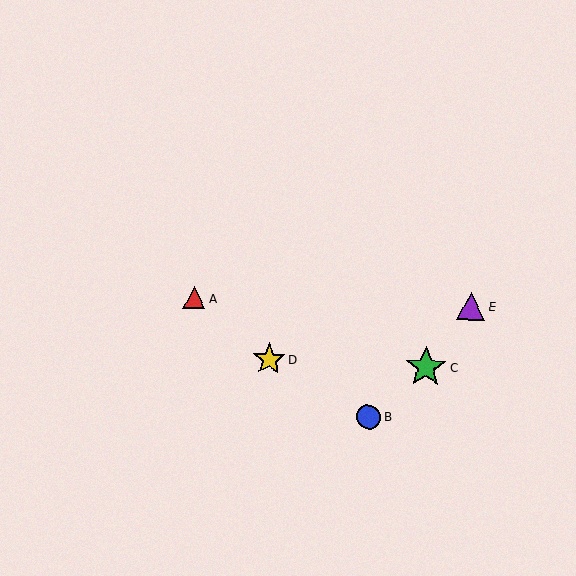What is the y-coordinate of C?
Object C is at y≈367.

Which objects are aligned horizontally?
Objects A, E are aligned horizontally.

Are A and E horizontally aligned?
Yes, both are at y≈298.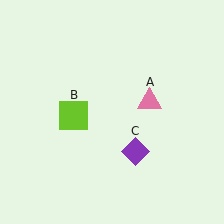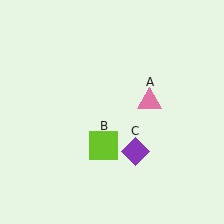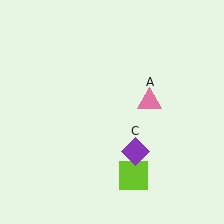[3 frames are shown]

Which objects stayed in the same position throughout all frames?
Pink triangle (object A) and purple diamond (object C) remained stationary.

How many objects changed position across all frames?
1 object changed position: lime square (object B).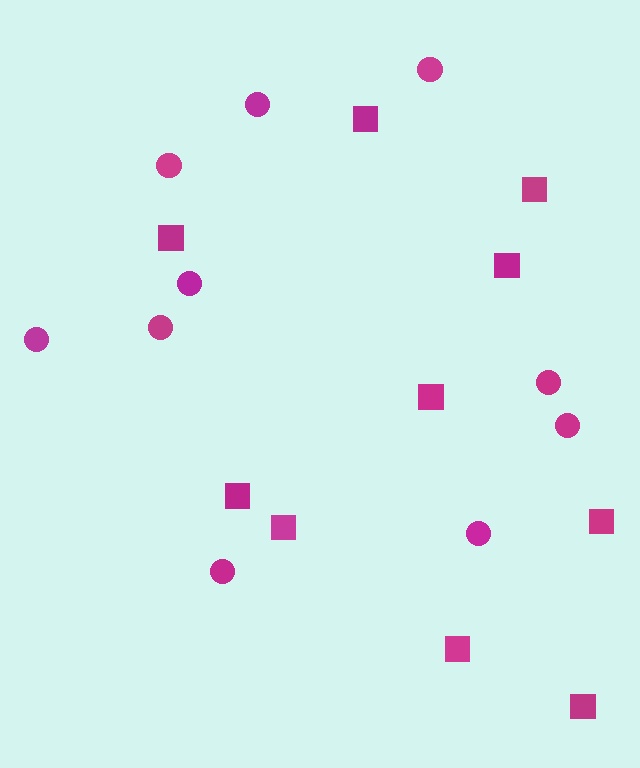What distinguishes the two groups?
There are 2 groups: one group of squares (10) and one group of circles (10).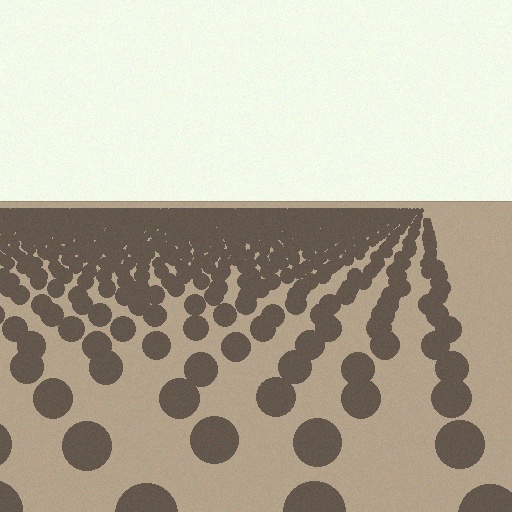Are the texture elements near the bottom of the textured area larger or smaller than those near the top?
Larger. Near the bottom, elements are closer to the viewer and appear at a bigger on-screen size.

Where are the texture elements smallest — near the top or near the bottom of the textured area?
Near the top.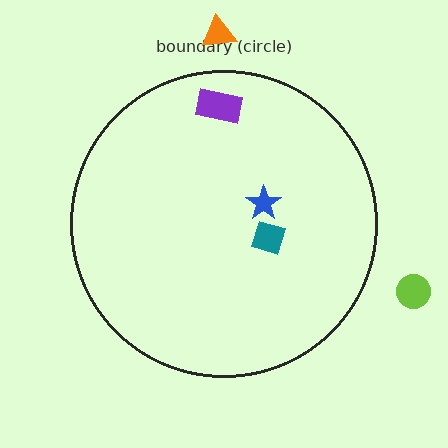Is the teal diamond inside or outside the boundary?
Inside.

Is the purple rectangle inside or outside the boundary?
Inside.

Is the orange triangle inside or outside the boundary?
Outside.